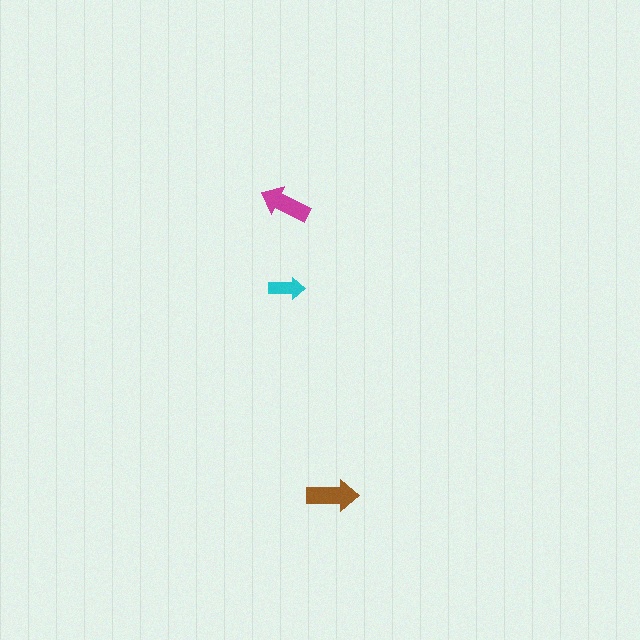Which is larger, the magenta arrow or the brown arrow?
The brown one.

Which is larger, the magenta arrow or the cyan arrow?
The magenta one.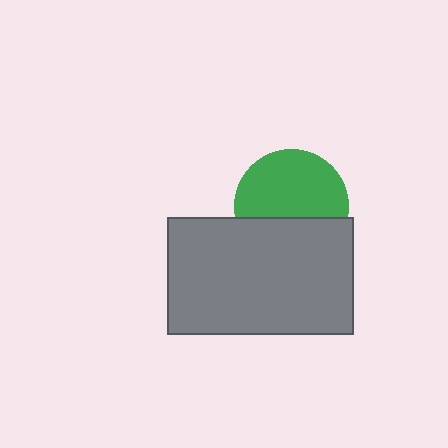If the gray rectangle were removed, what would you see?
You would see the complete green circle.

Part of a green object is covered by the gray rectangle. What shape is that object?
It is a circle.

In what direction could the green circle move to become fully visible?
The green circle could move up. That would shift it out from behind the gray rectangle entirely.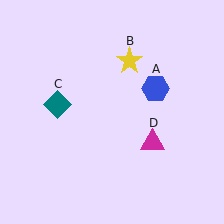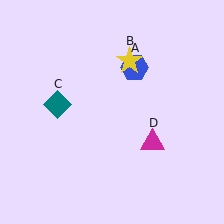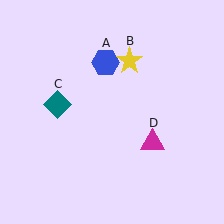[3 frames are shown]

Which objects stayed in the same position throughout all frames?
Yellow star (object B) and teal diamond (object C) and magenta triangle (object D) remained stationary.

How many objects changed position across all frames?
1 object changed position: blue hexagon (object A).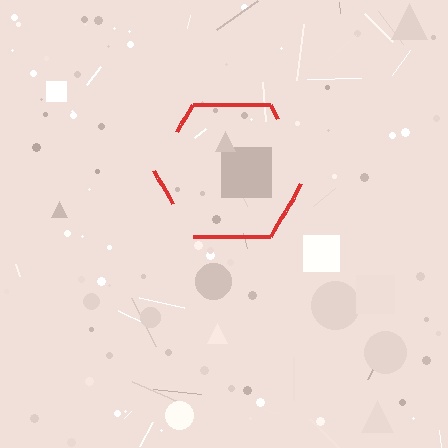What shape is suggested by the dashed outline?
The dashed outline suggests a hexagon.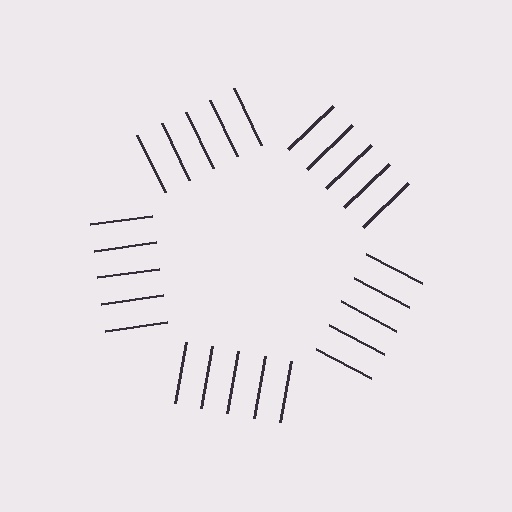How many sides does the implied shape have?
5 sides — the line-ends trace a pentagon.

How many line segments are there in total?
25 — 5 along each of the 5 edges.